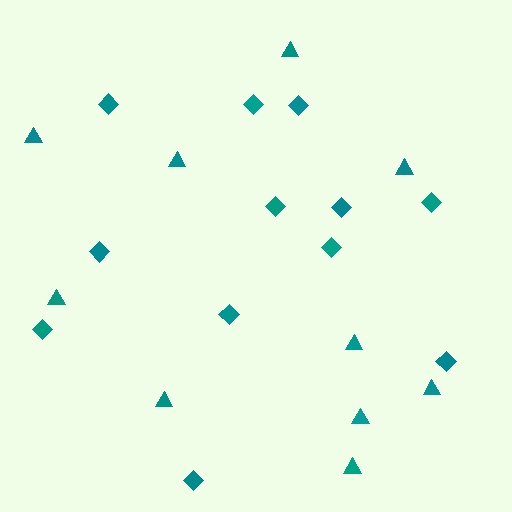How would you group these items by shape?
There are 2 groups: one group of triangles (10) and one group of diamonds (12).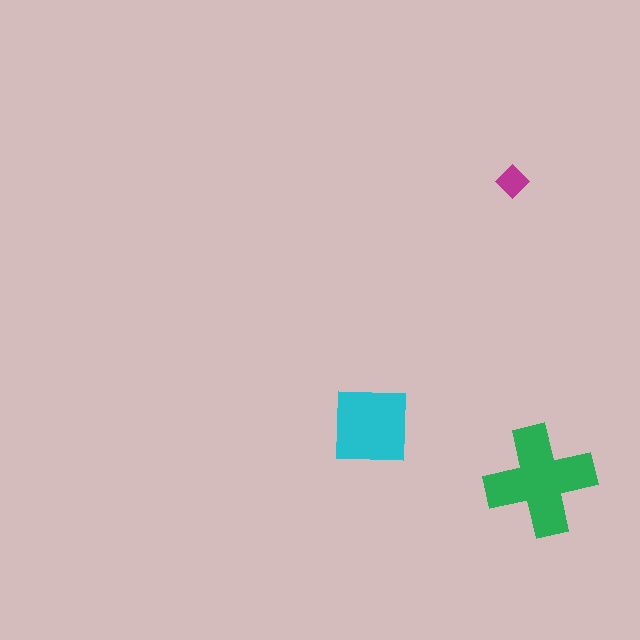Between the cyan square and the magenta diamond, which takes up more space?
The cyan square.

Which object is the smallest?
The magenta diamond.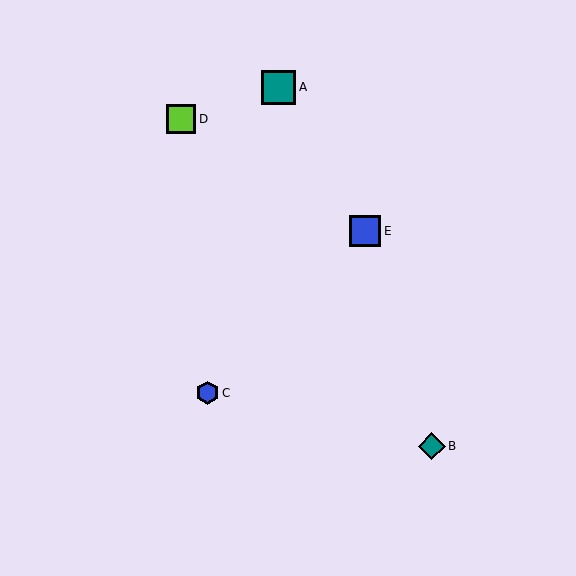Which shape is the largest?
The teal square (labeled A) is the largest.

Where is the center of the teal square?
The center of the teal square is at (279, 87).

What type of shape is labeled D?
Shape D is a lime square.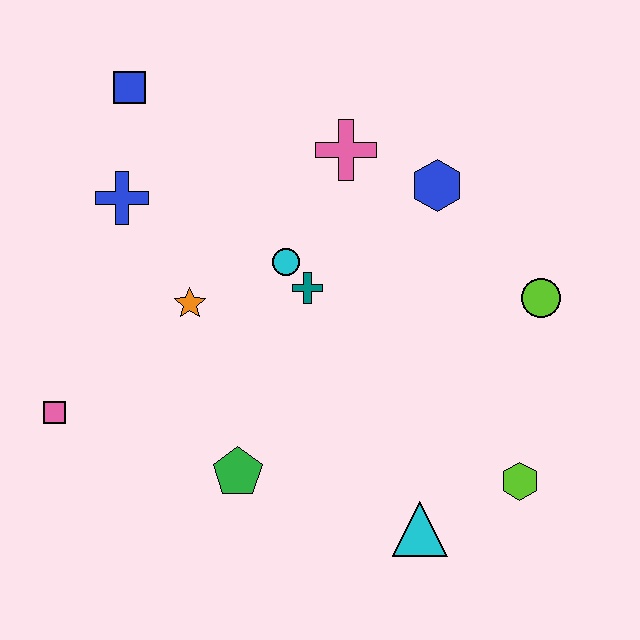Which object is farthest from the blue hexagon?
The pink square is farthest from the blue hexagon.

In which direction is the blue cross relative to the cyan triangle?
The blue cross is above the cyan triangle.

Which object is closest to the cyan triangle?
The lime hexagon is closest to the cyan triangle.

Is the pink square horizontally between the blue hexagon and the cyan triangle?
No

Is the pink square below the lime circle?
Yes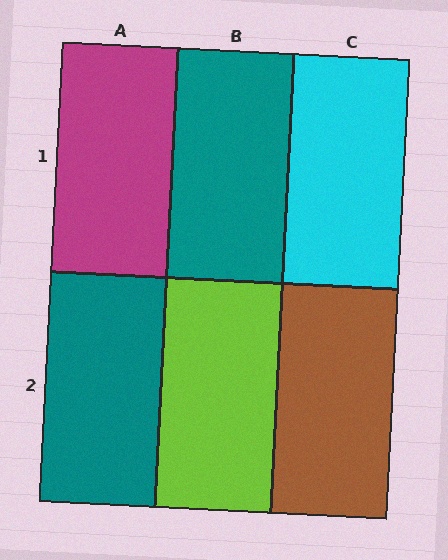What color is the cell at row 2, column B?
Lime.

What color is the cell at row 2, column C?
Brown.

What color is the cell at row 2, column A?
Teal.